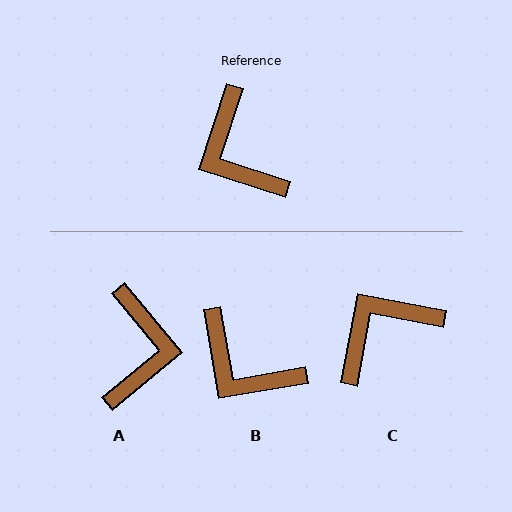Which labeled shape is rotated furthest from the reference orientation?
A, about 147 degrees away.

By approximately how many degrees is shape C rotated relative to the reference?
Approximately 83 degrees clockwise.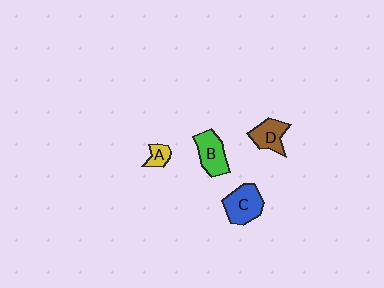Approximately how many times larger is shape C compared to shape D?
Approximately 1.3 times.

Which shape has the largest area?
Shape C (blue).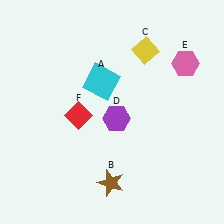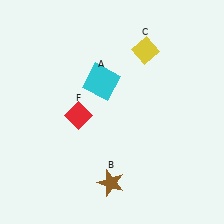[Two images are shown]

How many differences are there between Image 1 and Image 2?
There are 2 differences between the two images.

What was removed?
The purple hexagon (D), the pink hexagon (E) were removed in Image 2.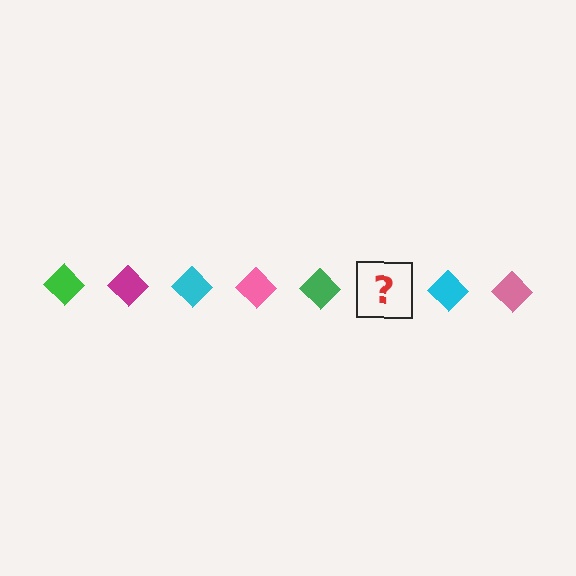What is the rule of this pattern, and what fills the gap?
The rule is that the pattern cycles through green, magenta, cyan, pink diamonds. The gap should be filled with a magenta diamond.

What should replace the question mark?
The question mark should be replaced with a magenta diamond.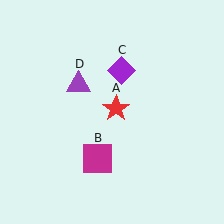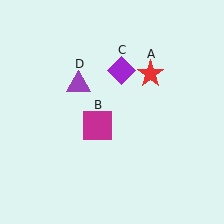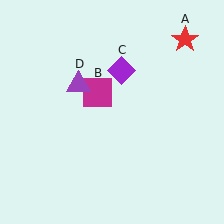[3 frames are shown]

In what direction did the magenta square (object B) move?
The magenta square (object B) moved up.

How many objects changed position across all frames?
2 objects changed position: red star (object A), magenta square (object B).